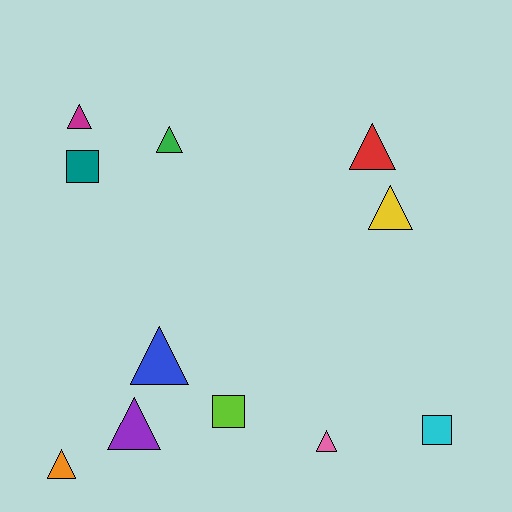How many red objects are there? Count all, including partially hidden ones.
There is 1 red object.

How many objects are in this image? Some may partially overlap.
There are 11 objects.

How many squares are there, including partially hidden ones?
There are 3 squares.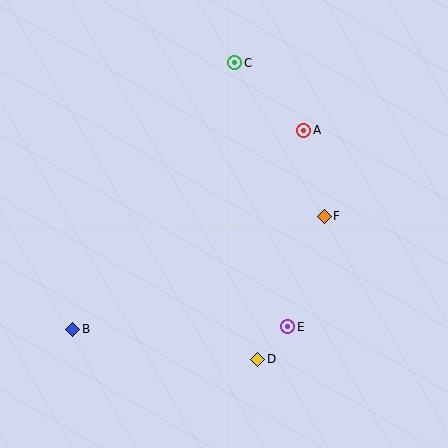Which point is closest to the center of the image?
Point F at (324, 216) is closest to the center.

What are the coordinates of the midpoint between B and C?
The midpoint between B and C is at (154, 196).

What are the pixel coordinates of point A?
Point A is at (304, 130).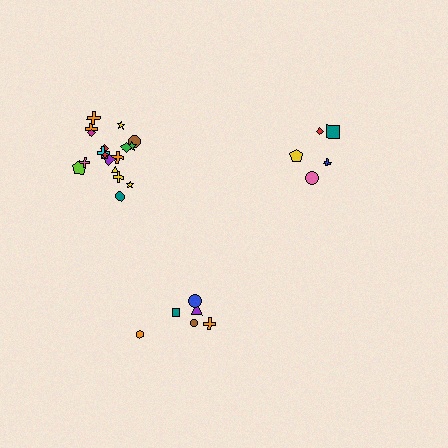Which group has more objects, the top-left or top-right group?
The top-left group.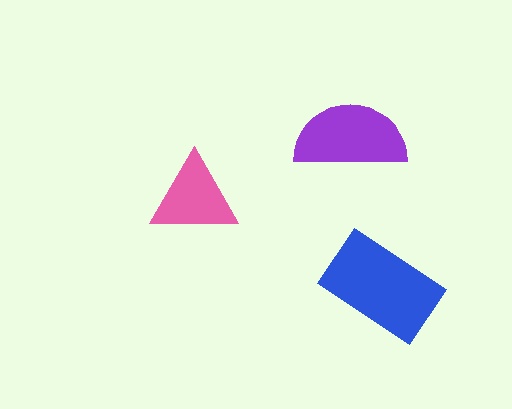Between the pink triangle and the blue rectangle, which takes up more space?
The blue rectangle.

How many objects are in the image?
There are 3 objects in the image.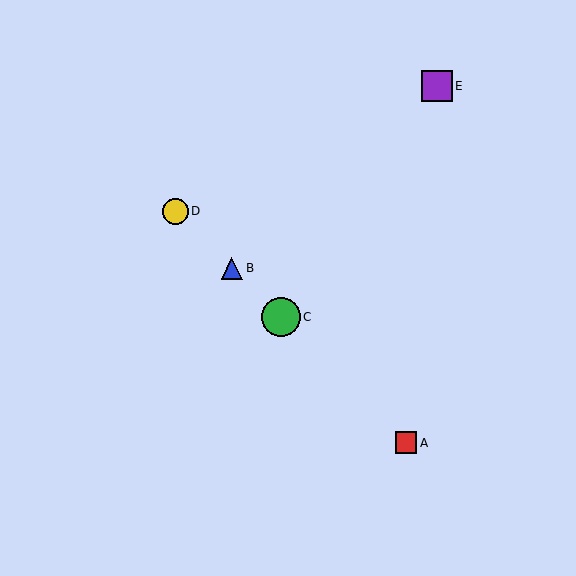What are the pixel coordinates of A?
Object A is at (406, 443).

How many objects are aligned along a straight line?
4 objects (A, B, C, D) are aligned along a straight line.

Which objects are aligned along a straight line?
Objects A, B, C, D are aligned along a straight line.